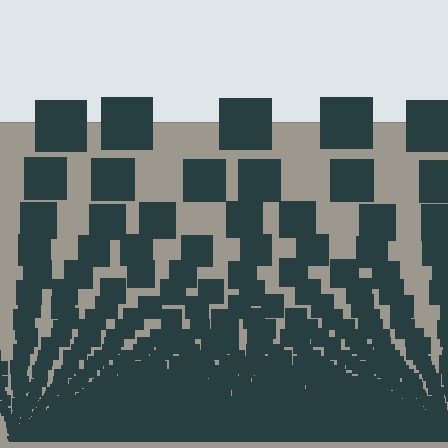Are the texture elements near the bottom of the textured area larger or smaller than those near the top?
Smaller. The gradient is inverted — elements near the bottom are smaller and denser.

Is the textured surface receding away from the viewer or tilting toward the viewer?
The surface appears to tilt toward the viewer. Texture elements get larger and sparser toward the top.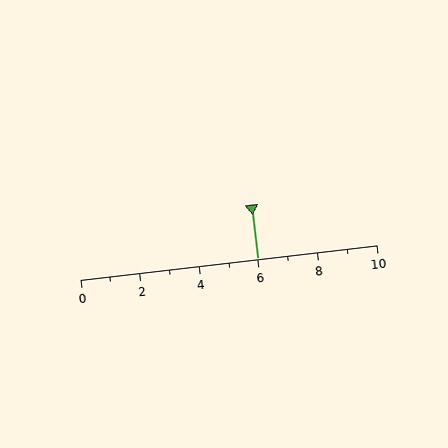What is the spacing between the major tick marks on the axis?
The major ticks are spaced 2 apart.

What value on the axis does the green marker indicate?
The marker indicates approximately 6.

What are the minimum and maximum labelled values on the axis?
The axis runs from 0 to 10.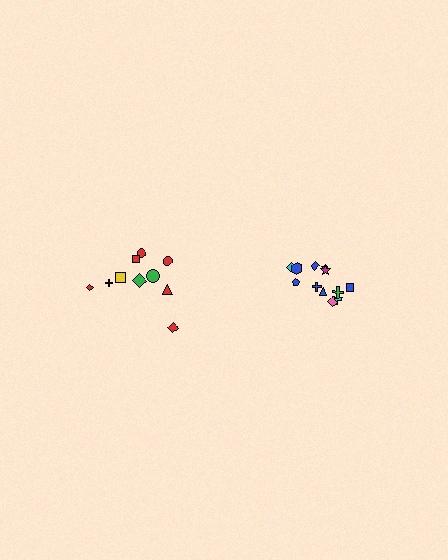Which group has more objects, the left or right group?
The right group.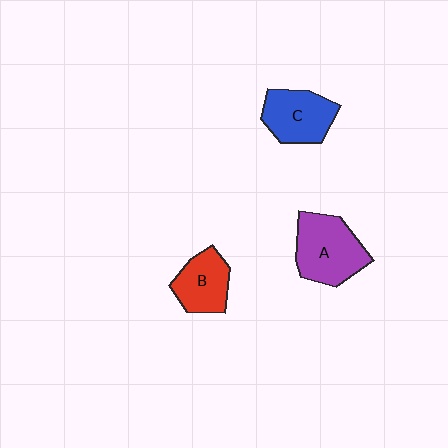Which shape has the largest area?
Shape A (purple).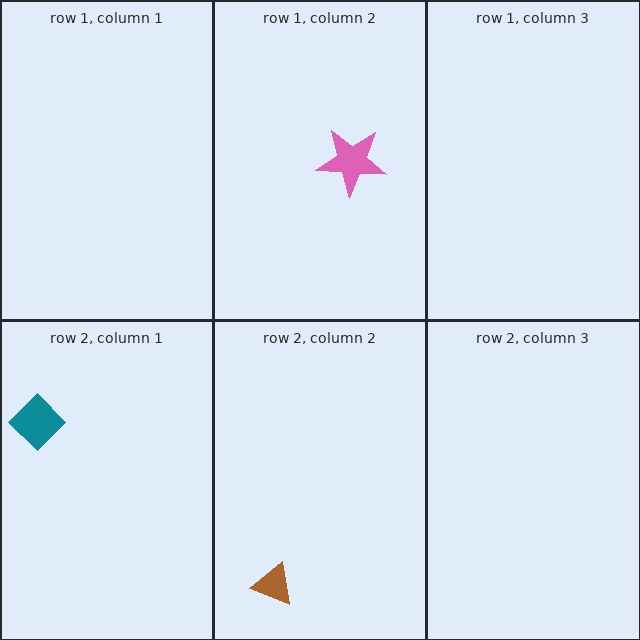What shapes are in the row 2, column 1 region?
The teal diamond.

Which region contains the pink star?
The row 1, column 2 region.